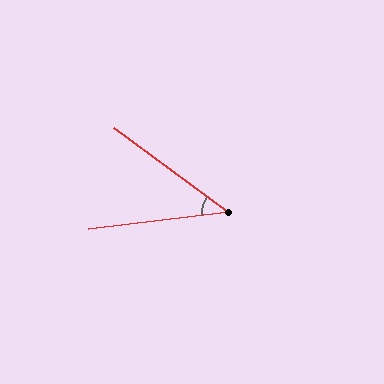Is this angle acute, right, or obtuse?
It is acute.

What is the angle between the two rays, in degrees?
Approximately 43 degrees.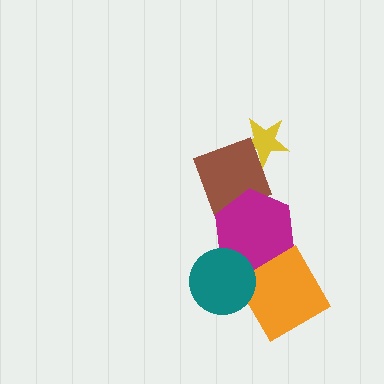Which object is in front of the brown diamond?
The magenta hexagon is in front of the brown diamond.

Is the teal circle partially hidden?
No, no other shape covers it.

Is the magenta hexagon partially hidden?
Yes, it is partially covered by another shape.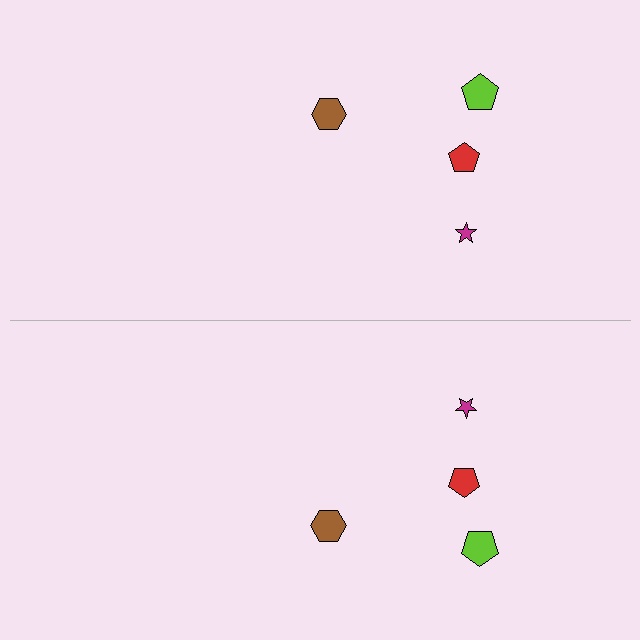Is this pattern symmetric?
Yes, this pattern has bilateral (reflection) symmetry.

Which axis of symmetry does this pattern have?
The pattern has a horizontal axis of symmetry running through the center of the image.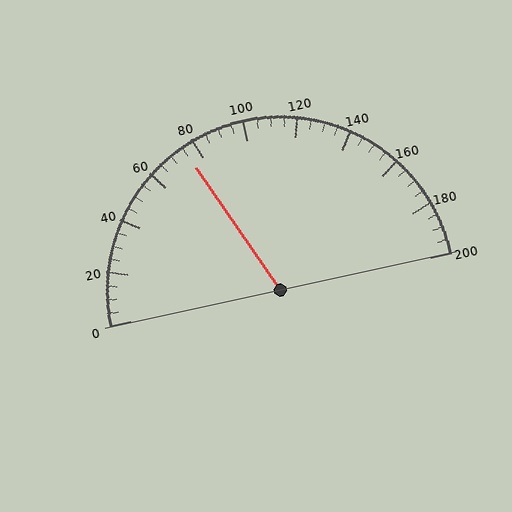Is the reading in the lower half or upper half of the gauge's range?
The reading is in the lower half of the range (0 to 200).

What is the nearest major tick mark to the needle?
The nearest major tick mark is 80.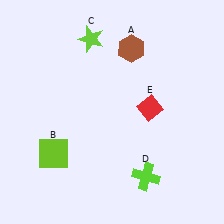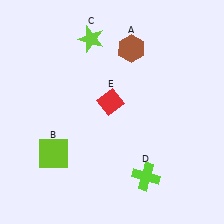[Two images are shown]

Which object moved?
The red diamond (E) moved left.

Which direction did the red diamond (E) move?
The red diamond (E) moved left.